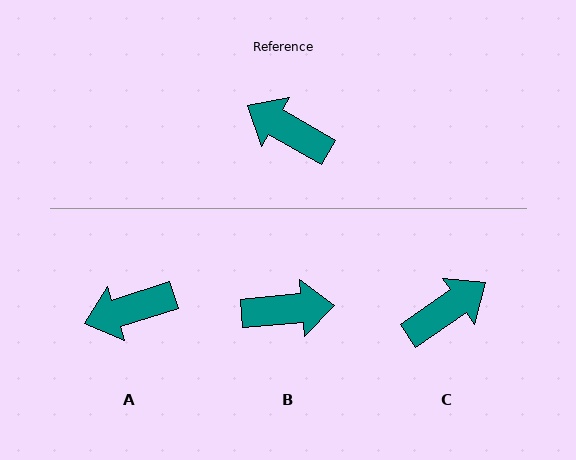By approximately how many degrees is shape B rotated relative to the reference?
Approximately 145 degrees clockwise.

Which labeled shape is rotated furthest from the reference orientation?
B, about 145 degrees away.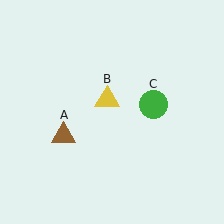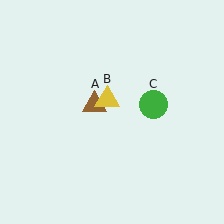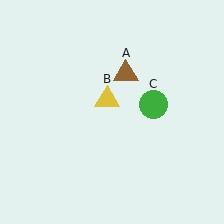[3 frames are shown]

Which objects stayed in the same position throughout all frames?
Yellow triangle (object B) and green circle (object C) remained stationary.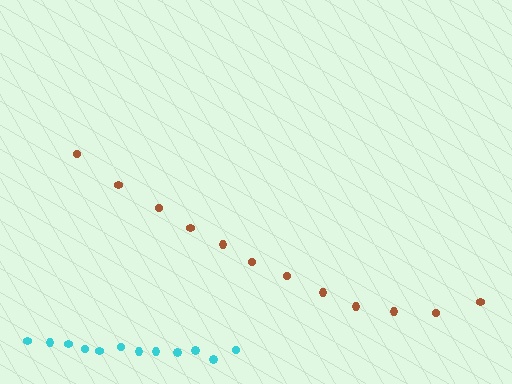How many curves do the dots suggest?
There are 2 distinct paths.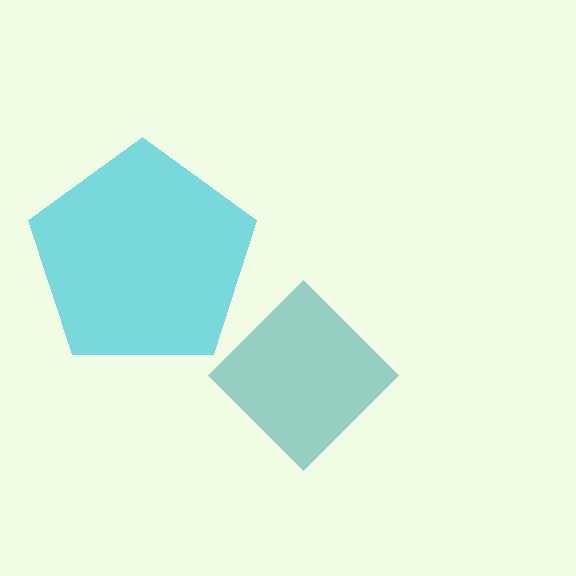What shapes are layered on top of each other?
The layered shapes are: a teal diamond, a cyan pentagon.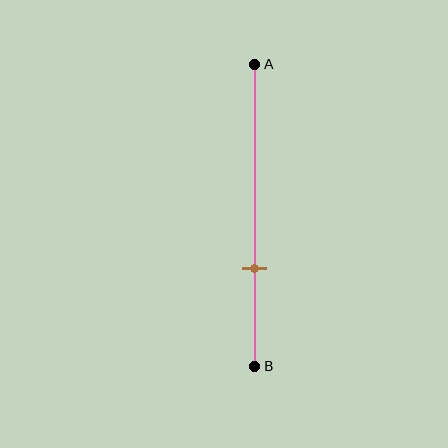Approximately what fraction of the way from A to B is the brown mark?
The brown mark is approximately 70% of the way from A to B.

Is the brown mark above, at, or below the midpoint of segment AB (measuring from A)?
The brown mark is below the midpoint of segment AB.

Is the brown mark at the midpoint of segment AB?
No, the mark is at about 70% from A, not at the 50% midpoint.